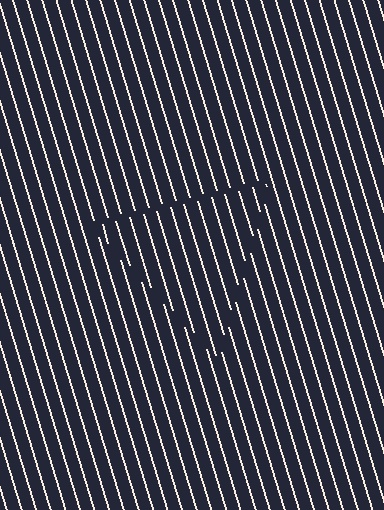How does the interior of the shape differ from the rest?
The interior of the shape contains the same grating, shifted by half a period — the contour is defined by the phase discontinuity where line-ends from the inner and outer gratings abut.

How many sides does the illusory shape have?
3 sides — the line-ends trace a triangle.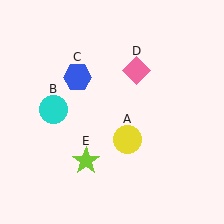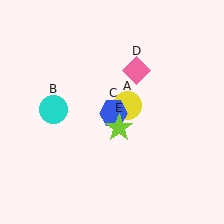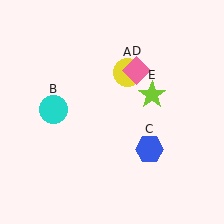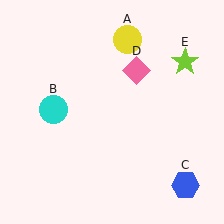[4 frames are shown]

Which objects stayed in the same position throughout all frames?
Cyan circle (object B) and pink diamond (object D) remained stationary.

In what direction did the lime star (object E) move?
The lime star (object E) moved up and to the right.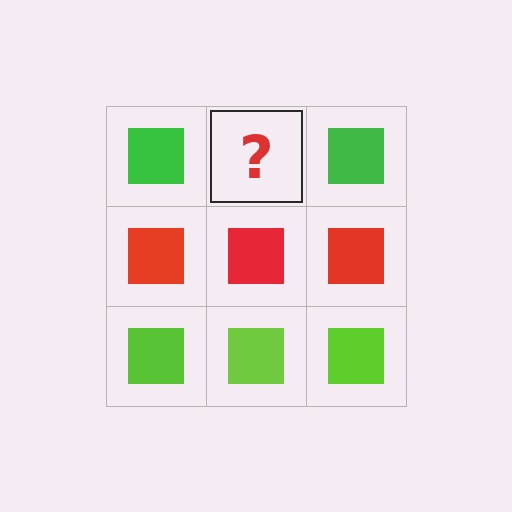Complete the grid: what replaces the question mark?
The question mark should be replaced with a green square.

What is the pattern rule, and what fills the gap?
The rule is that each row has a consistent color. The gap should be filled with a green square.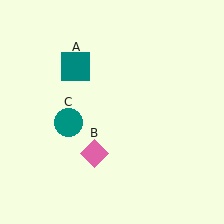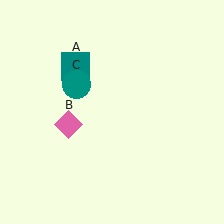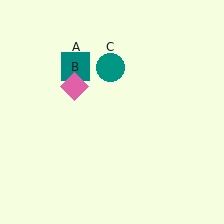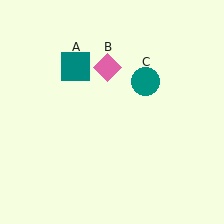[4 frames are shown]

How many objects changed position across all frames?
2 objects changed position: pink diamond (object B), teal circle (object C).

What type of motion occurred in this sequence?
The pink diamond (object B), teal circle (object C) rotated clockwise around the center of the scene.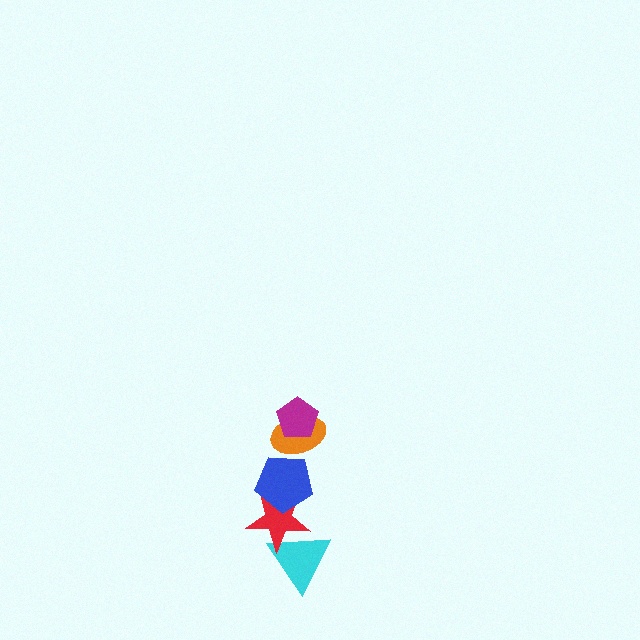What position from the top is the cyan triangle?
The cyan triangle is 5th from the top.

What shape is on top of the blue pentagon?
The orange ellipse is on top of the blue pentagon.